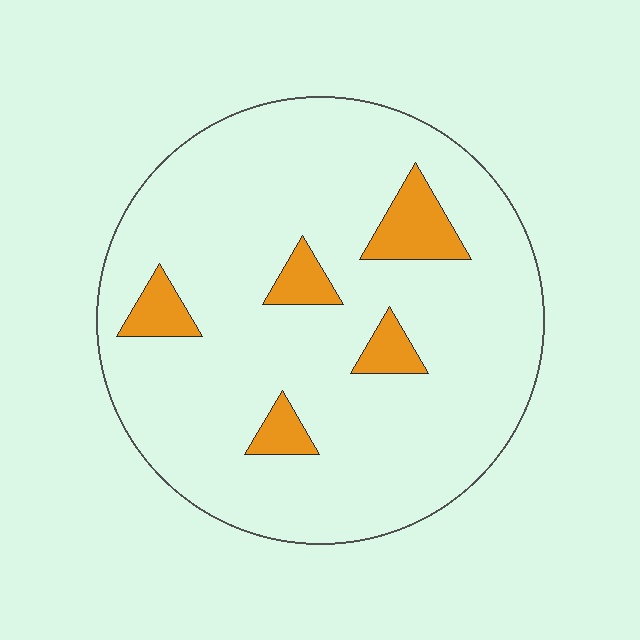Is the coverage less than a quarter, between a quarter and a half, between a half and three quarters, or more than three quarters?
Less than a quarter.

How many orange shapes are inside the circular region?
5.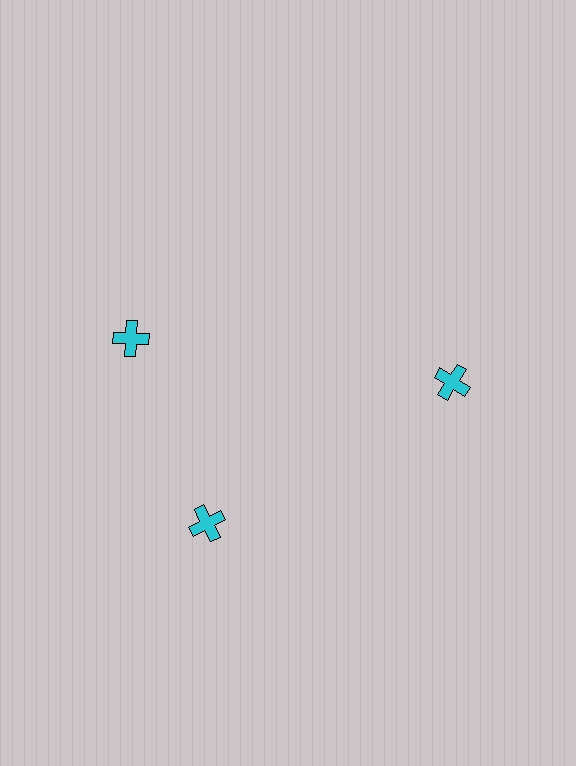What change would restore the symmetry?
The symmetry would be restored by rotating it back into even spacing with its neighbors so that all 3 crosses sit at equal angles and equal distance from the center.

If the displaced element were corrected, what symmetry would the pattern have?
It would have 3-fold rotational symmetry — the pattern would map onto itself every 120 degrees.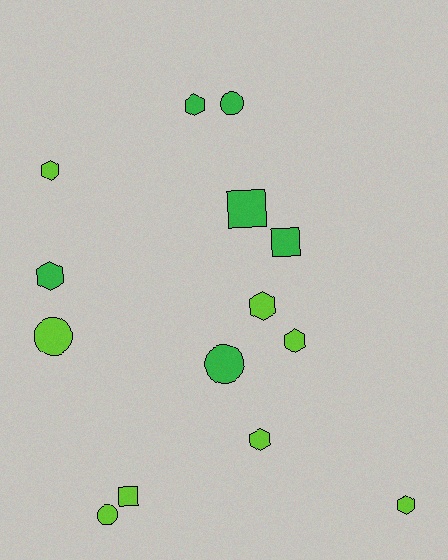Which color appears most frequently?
Lime, with 8 objects.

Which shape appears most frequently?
Hexagon, with 7 objects.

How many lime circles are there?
There are 2 lime circles.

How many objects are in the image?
There are 14 objects.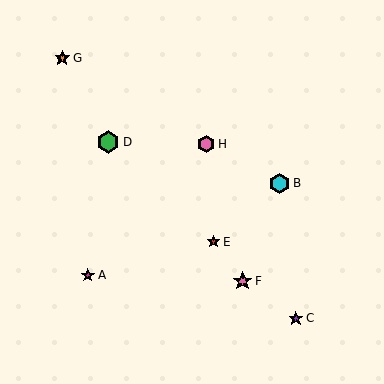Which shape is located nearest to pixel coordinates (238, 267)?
The pink star (labeled F) at (243, 281) is nearest to that location.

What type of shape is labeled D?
Shape D is a green hexagon.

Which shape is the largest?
The green hexagon (labeled D) is the largest.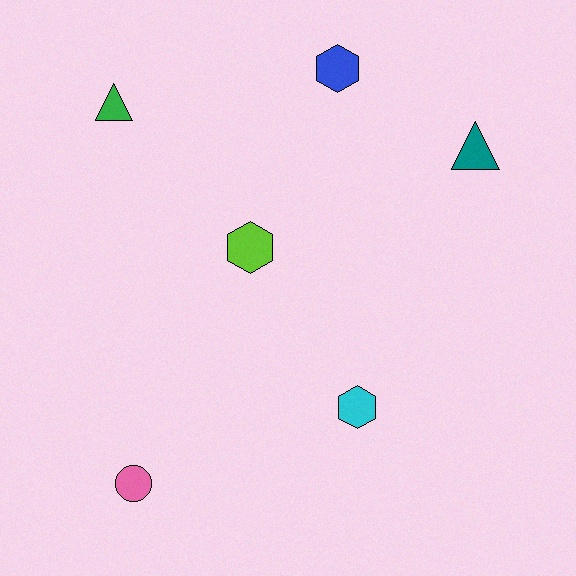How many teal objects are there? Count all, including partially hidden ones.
There is 1 teal object.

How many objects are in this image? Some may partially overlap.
There are 6 objects.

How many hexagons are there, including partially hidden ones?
There are 3 hexagons.